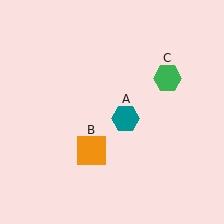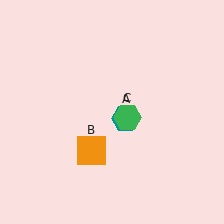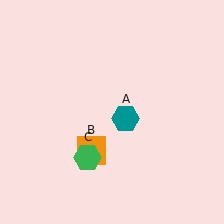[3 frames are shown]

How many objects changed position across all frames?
1 object changed position: green hexagon (object C).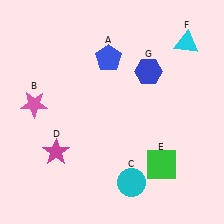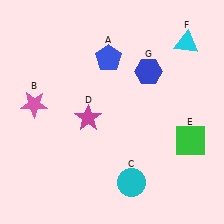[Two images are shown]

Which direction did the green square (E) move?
The green square (E) moved right.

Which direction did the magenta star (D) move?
The magenta star (D) moved up.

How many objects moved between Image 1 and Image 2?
2 objects moved between the two images.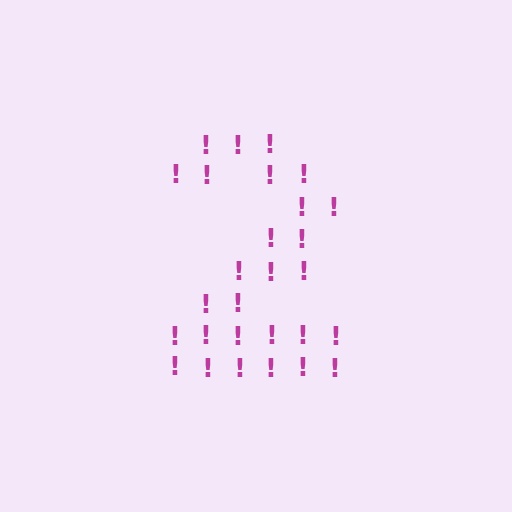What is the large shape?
The large shape is the digit 2.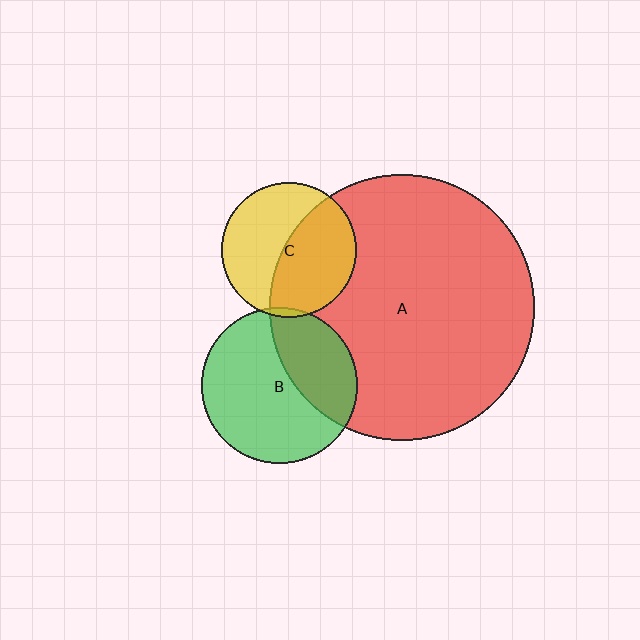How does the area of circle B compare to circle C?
Approximately 1.4 times.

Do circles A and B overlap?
Yes.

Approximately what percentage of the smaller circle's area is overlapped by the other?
Approximately 35%.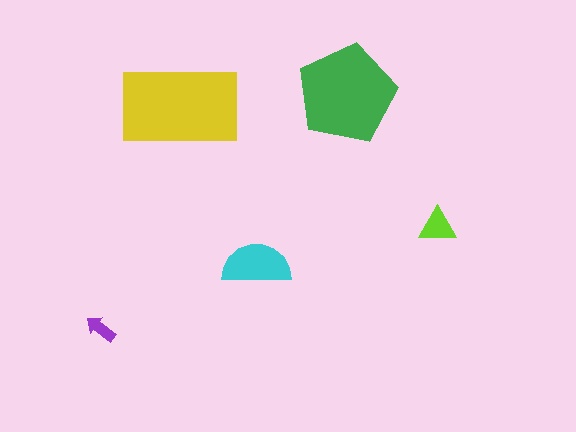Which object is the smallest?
The purple arrow.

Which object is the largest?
The yellow rectangle.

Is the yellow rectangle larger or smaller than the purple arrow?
Larger.